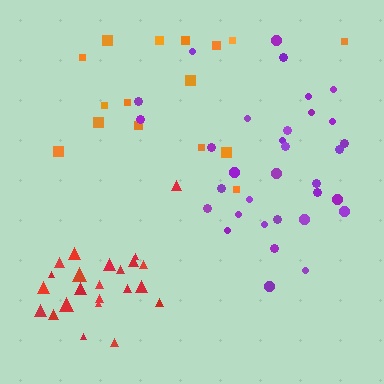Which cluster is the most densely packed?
Red.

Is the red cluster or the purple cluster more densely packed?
Red.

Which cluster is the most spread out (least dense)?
Orange.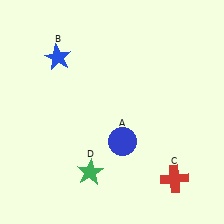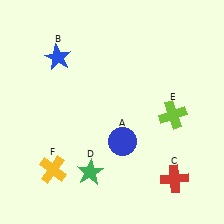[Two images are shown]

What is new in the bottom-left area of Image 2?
A yellow cross (F) was added in the bottom-left area of Image 2.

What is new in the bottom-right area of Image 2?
A lime cross (E) was added in the bottom-right area of Image 2.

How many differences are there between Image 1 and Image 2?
There are 2 differences between the two images.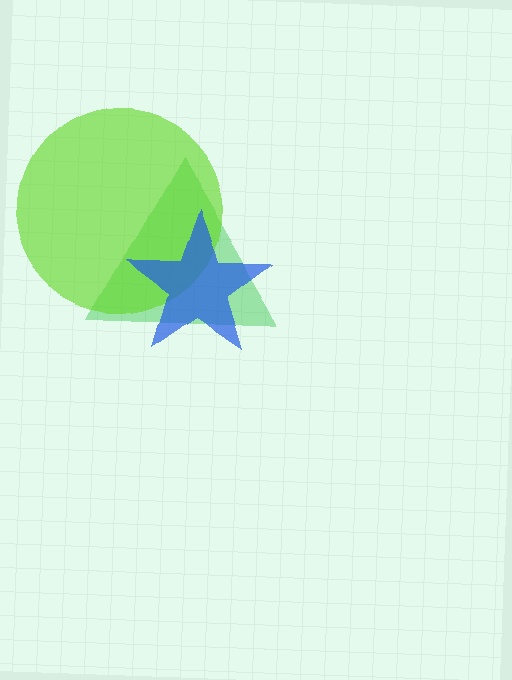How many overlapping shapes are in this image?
There are 3 overlapping shapes in the image.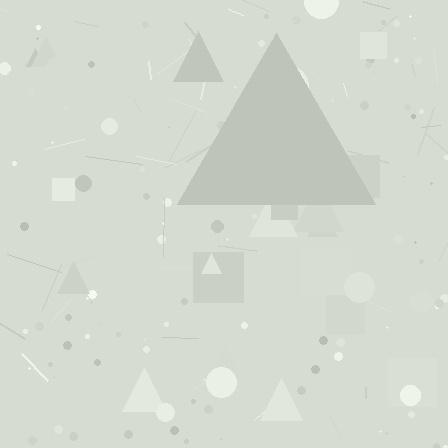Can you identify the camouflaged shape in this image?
The camouflaged shape is a triangle.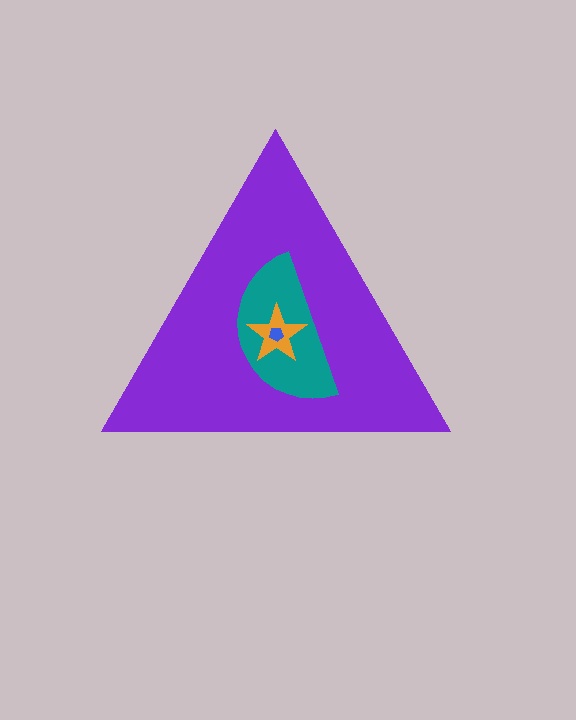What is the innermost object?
The blue pentagon.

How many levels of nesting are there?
4.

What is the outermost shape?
The purple triangle.